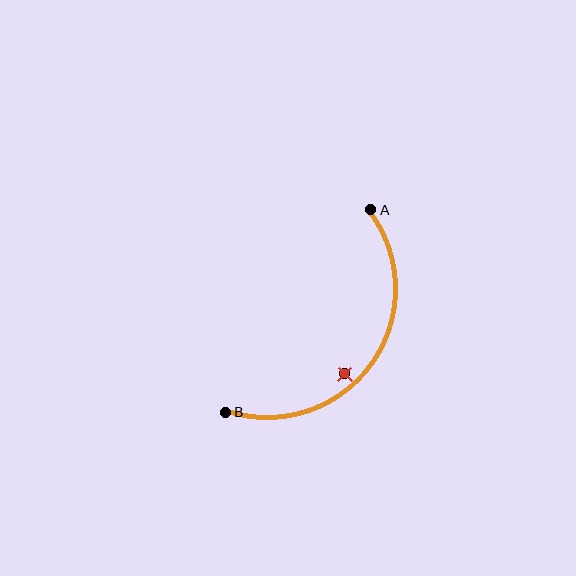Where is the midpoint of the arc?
The arc midpoint is the point on the curve farthest from the straight line joining A and B. It sits below and to the right of that line.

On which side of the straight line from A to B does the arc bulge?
The arc bulges below and to the right of the straight line connecting A and B.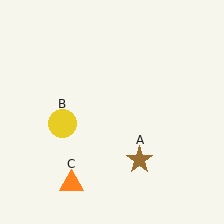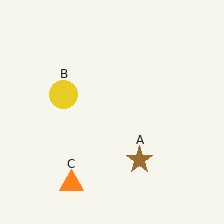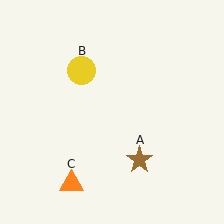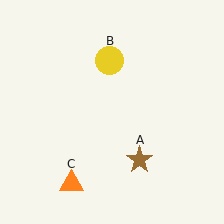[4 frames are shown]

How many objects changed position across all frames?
1 object changed position: yellow circle (object B).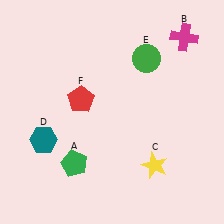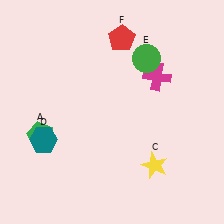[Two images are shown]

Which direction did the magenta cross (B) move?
The magenta cross (B) moved down.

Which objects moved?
The objects that moved are: the green pentagon (A), the magenta cross (B), the red pentagon (F).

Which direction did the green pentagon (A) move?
The green pentagon (A) moved left.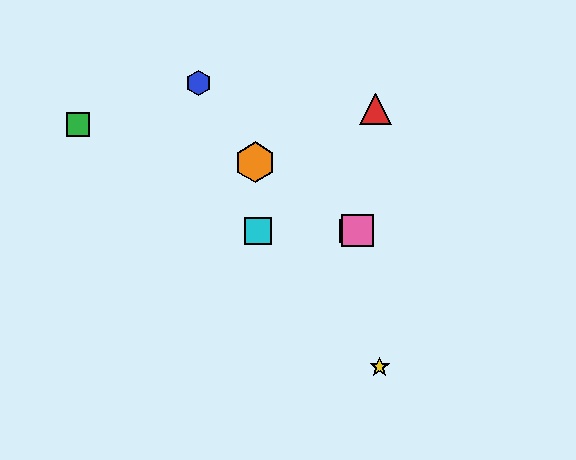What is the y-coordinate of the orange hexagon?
The orange hexagon is at y≈162.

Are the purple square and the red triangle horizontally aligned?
No, the purple square is at y≈231 and the red triangle is at y≈109.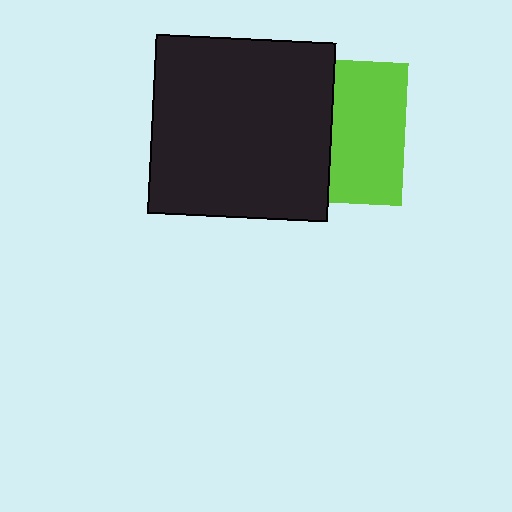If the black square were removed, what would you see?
You would see the complete lime square.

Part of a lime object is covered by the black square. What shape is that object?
It is a square.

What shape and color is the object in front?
The object in front is a black square.